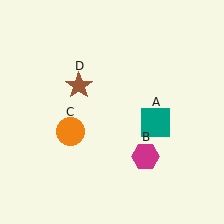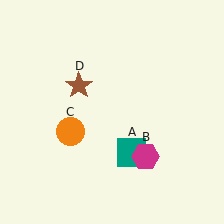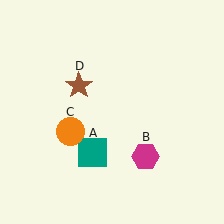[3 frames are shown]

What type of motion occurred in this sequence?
The teal square (object A) rotated clockwise around the center of the scene.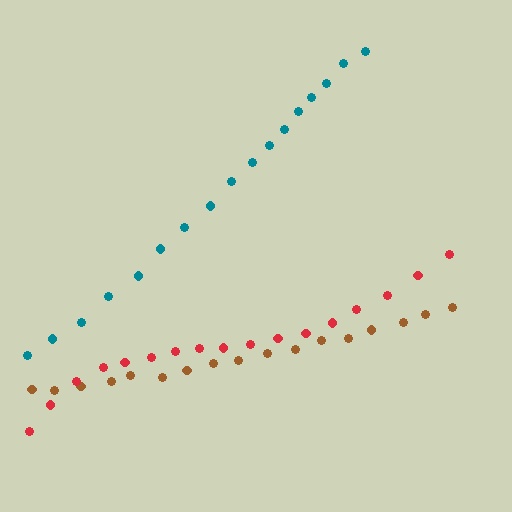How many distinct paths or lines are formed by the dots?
There are 3 distinct paths.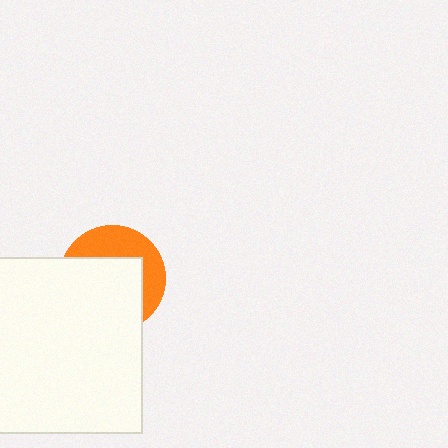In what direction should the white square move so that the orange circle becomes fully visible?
The white square should move toward the lower-left. That is the shortest direction to clear the overlap and leave the orange circle fully visible.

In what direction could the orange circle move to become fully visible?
The orange circle could move toward the upper-right. That would shift it out from behind the white square entirely.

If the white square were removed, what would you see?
You would see the complete orange circle.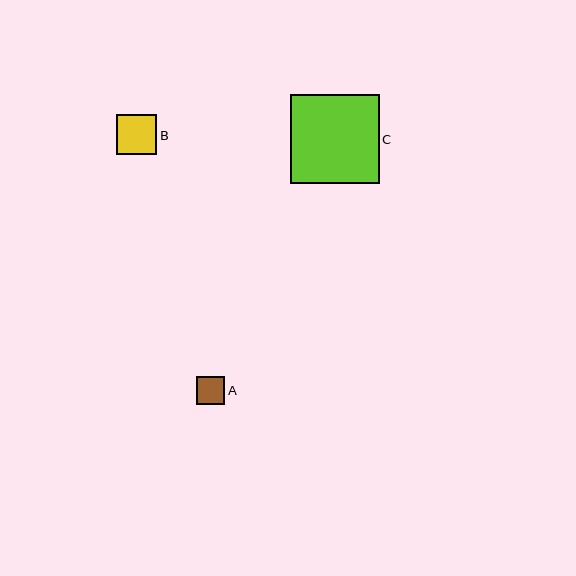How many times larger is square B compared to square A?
Square B is approximately 1.4 times the size of square A.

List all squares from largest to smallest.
From largest to smallest: C, B, A.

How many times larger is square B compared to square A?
Square B is approximately 1.4 times the size of square A.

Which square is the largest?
Square C is the largest with a size of approximately 88 pixels.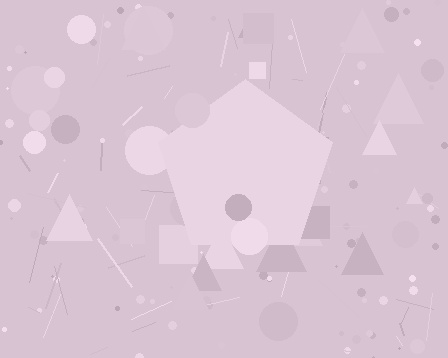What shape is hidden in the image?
A pentagon is hidden in the image.